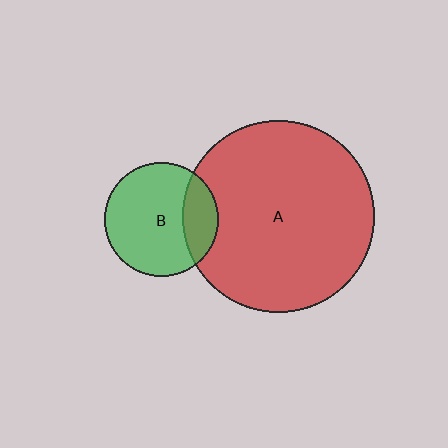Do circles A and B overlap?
Yes.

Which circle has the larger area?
Circle A (red).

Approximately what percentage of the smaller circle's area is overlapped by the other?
Approximately 25%.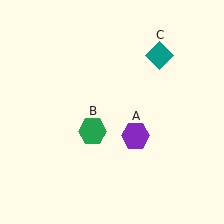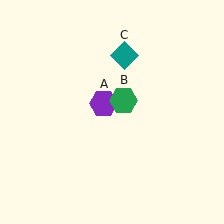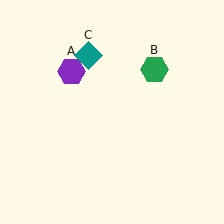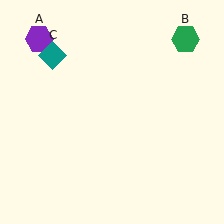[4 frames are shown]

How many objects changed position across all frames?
3 objects changed position: purple hexagon (object A), green hexagon (object B), teal diamond (object C).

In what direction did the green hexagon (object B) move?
The green hexagon (object B) moved up and to the right.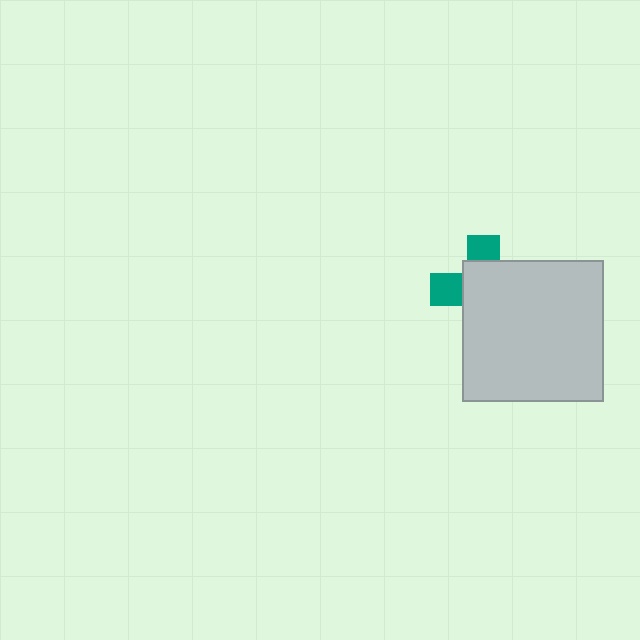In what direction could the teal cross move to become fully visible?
The teal cross could move toward the upper-left. That would shift it out from behind the light gray square entirely.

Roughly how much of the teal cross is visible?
A small part of it is visible (roughly 30%).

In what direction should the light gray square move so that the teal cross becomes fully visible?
The light gray square should move toward the lower-right. That is the shortest direction to clear the overlap and leave the teal cross fully visible.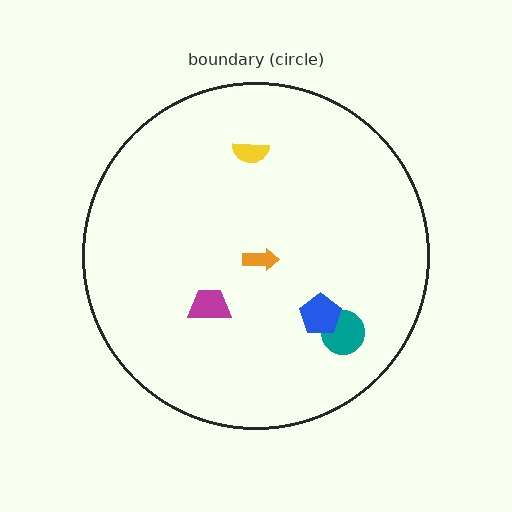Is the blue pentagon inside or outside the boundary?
Inside.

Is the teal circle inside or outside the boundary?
Inside.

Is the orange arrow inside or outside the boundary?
Inside.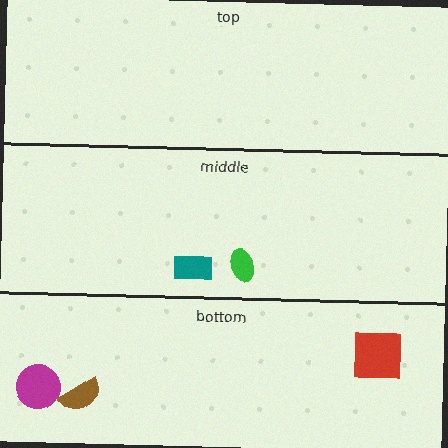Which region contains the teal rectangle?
The middle region.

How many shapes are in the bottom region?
3.